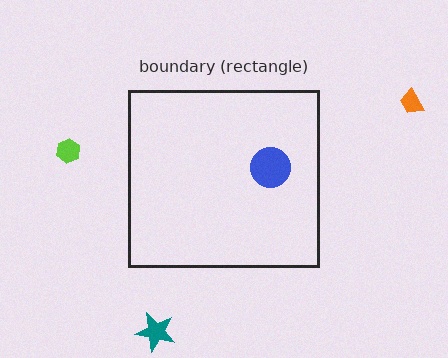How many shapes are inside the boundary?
1 inside, 3 outside.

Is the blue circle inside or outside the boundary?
Inside.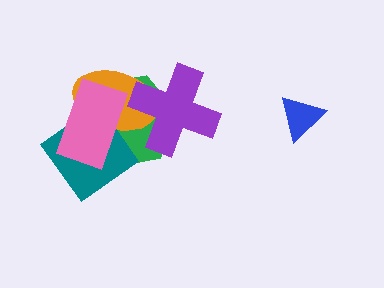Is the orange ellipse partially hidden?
Yes, it is partially covered by another shape.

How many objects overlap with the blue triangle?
0 objects overlap with the blue triangle.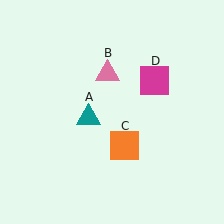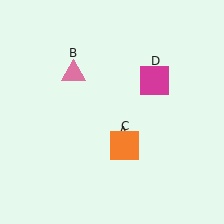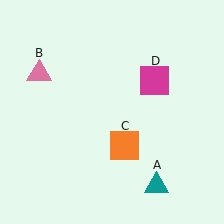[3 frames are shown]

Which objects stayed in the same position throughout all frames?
Orange square (object C) and magenta square (object D) remained stationary.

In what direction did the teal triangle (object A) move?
The teal triangle (object A) moved down and to the right.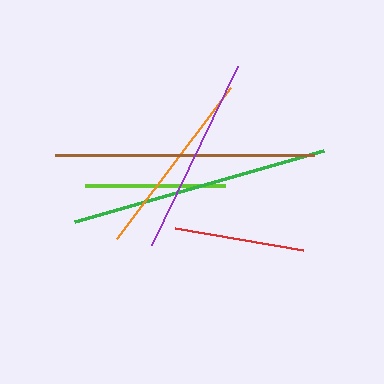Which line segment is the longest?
The brown line is the longest at approximately 260 pixels.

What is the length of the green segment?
The green segment is approximately 259 pixels long.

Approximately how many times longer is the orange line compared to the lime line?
The orange line is approximately 1.4 times the length of the lime line.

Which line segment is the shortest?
The red line is the shortest at approximately 130 pixels.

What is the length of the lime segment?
The lime segment is approximately 140 pixels long.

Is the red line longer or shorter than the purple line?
The purple line is longer than the red line.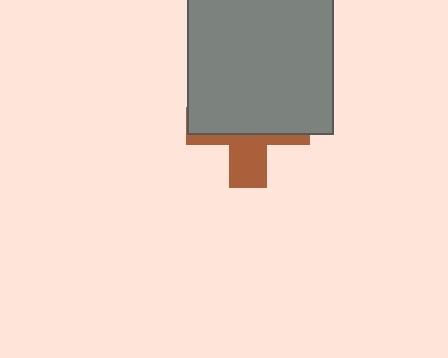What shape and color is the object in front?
The object in front is a gray square.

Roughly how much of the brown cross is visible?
A small part of it is visible (roughly 36%).